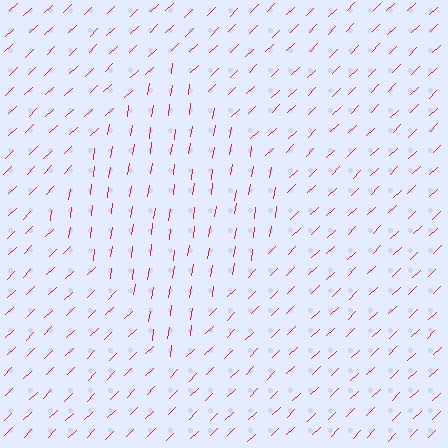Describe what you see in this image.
The image is filled with small red line segments. A diamond region in the image has lines oriented differently from the surrounding lines, creating a visible texture boundary.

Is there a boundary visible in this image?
Yes, there is a texture boundary formed by a change in line orientation.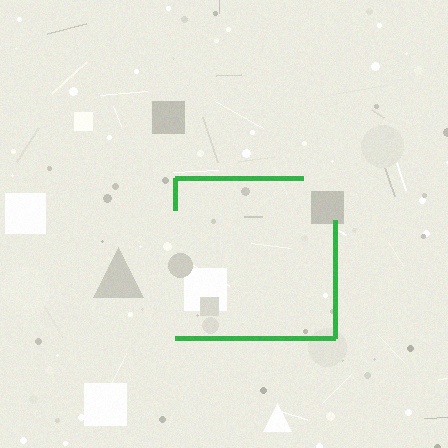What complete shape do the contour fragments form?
The contour fragments form a square.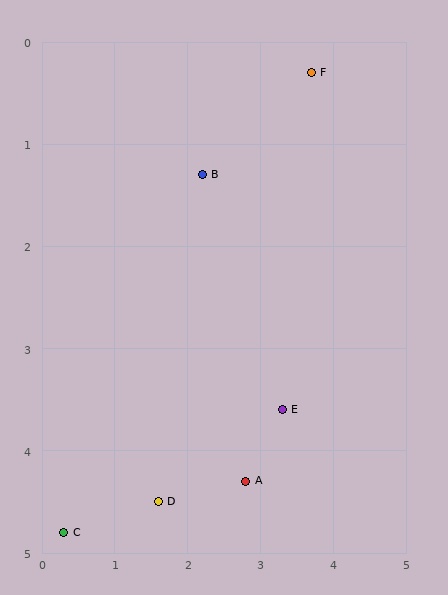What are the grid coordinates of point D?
Point D is at approximately (1.6, 4.5).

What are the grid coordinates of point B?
Point B is at approximately (2.2, 1.3).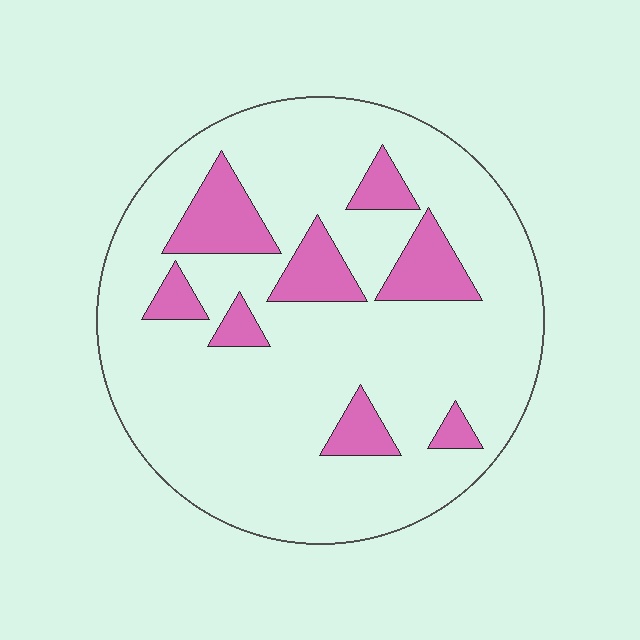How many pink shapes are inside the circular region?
8.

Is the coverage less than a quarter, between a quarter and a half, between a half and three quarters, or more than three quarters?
Less than a quarter.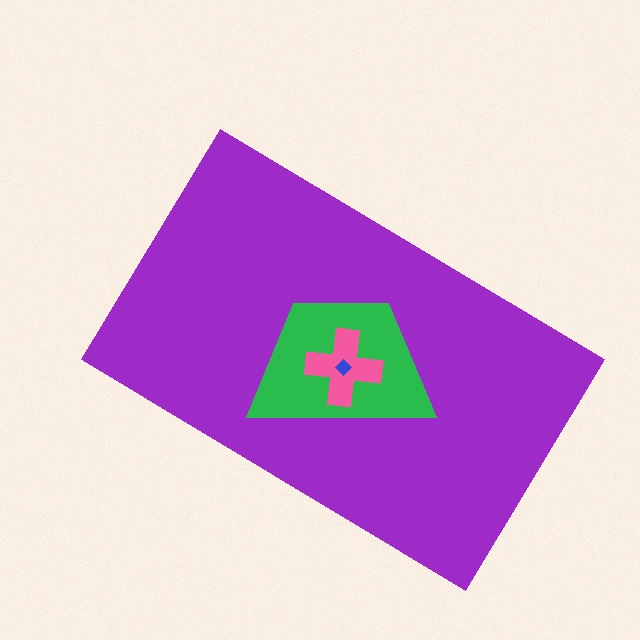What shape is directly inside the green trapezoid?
The pink cross.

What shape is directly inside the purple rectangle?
The green trapezoid.